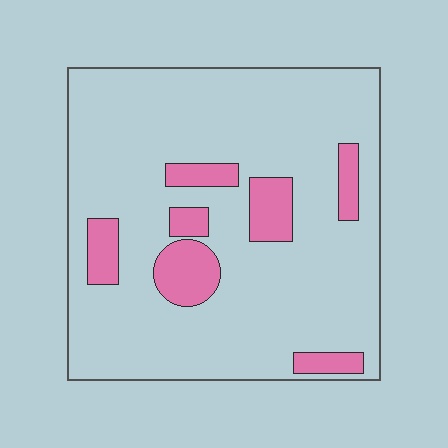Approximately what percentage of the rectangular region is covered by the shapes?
Approximately 15%.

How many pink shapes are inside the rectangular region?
7.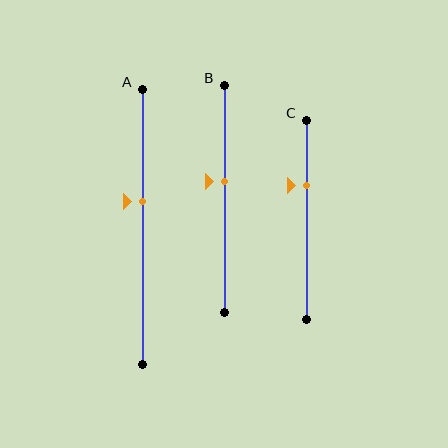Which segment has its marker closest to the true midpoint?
Segment B has its marker closest to the true midpoint.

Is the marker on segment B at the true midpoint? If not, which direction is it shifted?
No, the marker on segment B is shifted upward by about 8% of the segment length.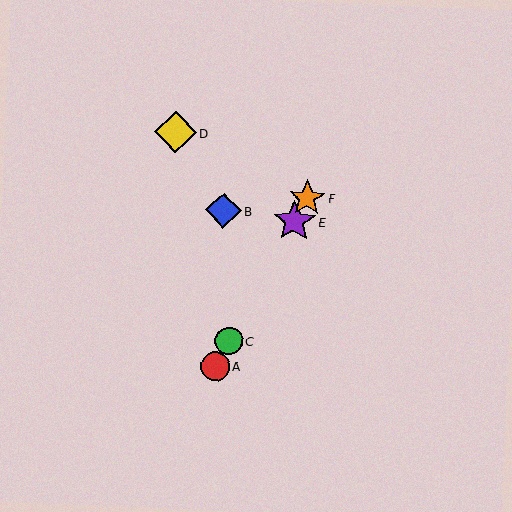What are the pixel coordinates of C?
Object C is at (229, 341).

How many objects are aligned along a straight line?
4 objects (A, C, E, F) are aligned along a straight line.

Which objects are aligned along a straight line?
Objects A, C, E, F are aligned along a straight line.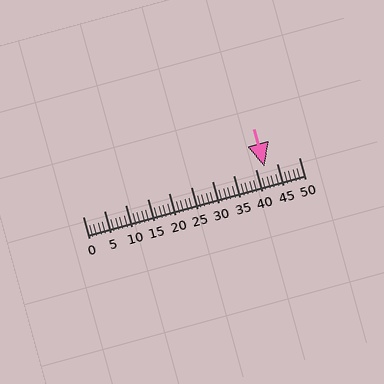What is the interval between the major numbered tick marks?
The major tick marks are spaced 5 units apart.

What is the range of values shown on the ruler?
The ruler shows values from 0 to 50.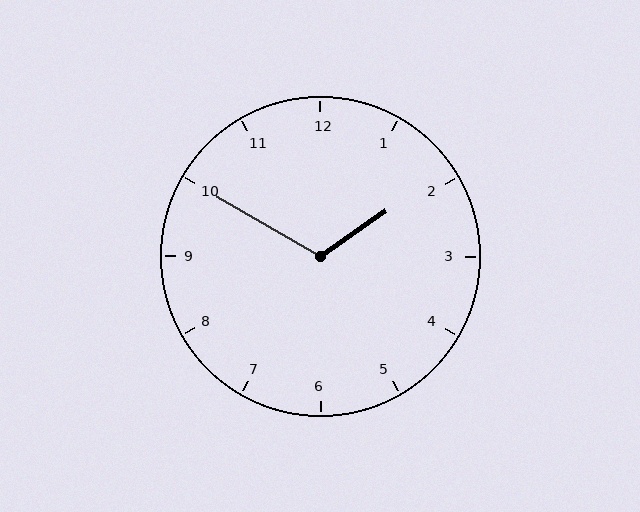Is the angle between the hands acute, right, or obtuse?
It is obtuse.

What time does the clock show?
1:50.